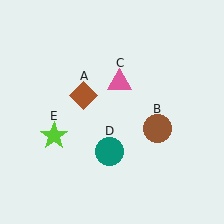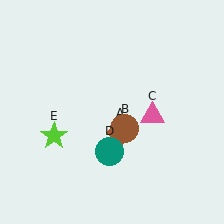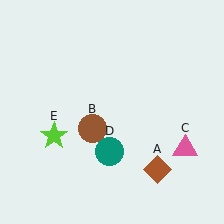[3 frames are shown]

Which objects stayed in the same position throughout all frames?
Teal circle (object D) and lime star (object E) remained stationary.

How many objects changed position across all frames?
3 objects changed position: brown diamond (object A), brown circle (object B), pink triangle (object C).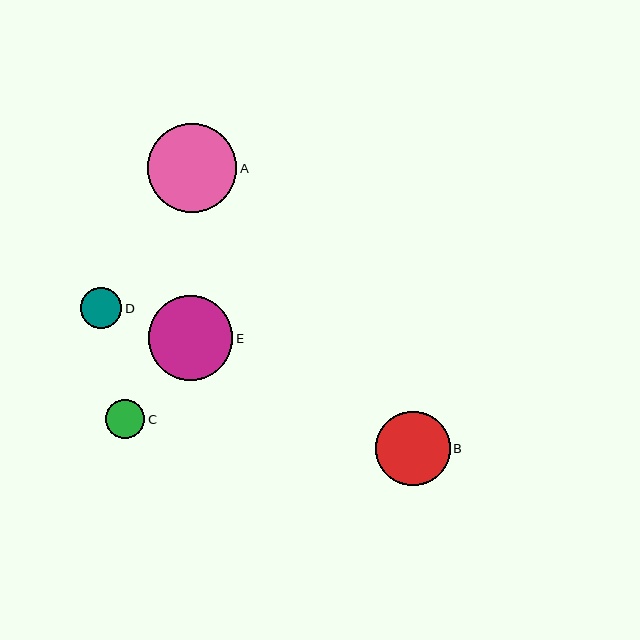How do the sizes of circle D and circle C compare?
Circle D and circle C are approximately the same size.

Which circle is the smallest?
Circle C is the smallest with a size of approximately 39 pixels.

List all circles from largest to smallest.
From largest to smallest: A, E, B, D, C.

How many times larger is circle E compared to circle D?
Circle E is approximately 2.0 times the size of circle D.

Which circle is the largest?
Circle A is the largest with a size of approximately 89 pixels.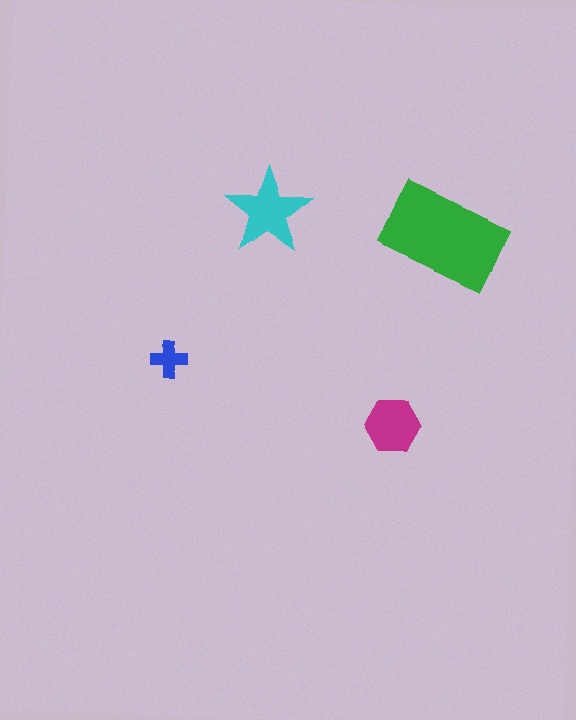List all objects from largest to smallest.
The green rectangle, the cyan star, the magenta hexagon, the blue cross.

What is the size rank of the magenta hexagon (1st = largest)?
3rd.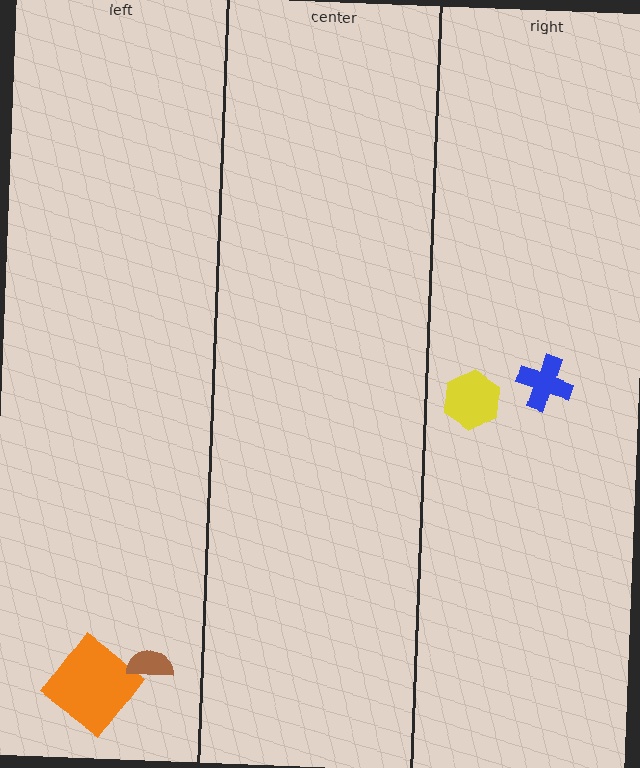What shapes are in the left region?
The orange diamond, the brown semicircle.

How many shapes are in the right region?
2.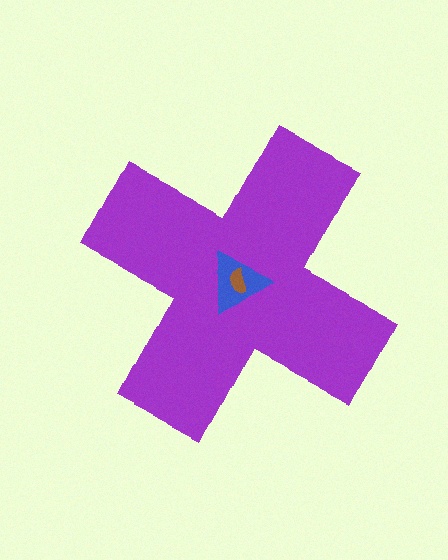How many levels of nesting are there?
3.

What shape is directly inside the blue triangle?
The brown semicircle.